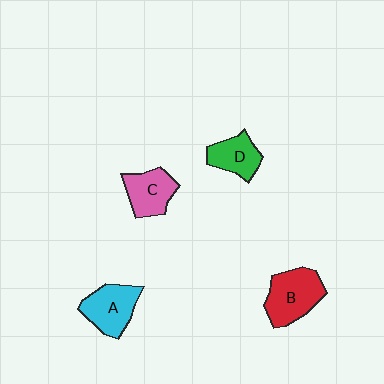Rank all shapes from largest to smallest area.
From largest to smallest: B (red), A (cyan), C (pink), D (green).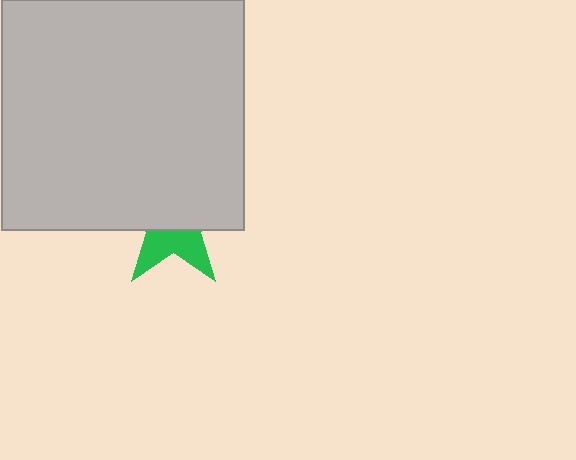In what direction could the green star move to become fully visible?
The green star could move down. That would shift it out from behind the light gray rectangle entirely.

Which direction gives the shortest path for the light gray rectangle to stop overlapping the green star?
Moving up gives the shortest separation.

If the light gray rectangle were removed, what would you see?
You would see the complete green star.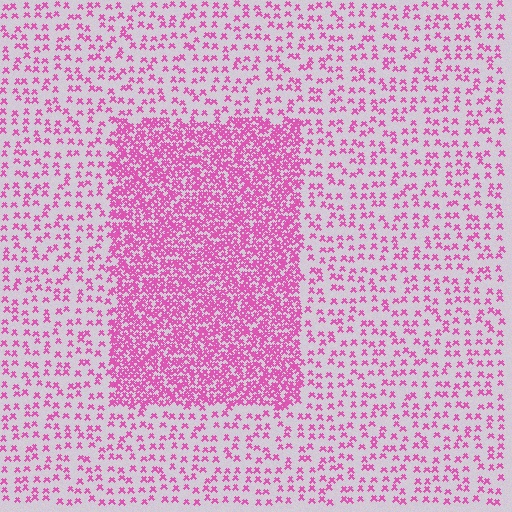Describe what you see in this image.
The image contains small pink elements arranged at two different densities. A rectangle-shaped region is visible where the elements are more densely packed than the surrounding area.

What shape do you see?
I see a rectangle.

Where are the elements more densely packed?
The elements are more densely packed inside the rectangle boundary.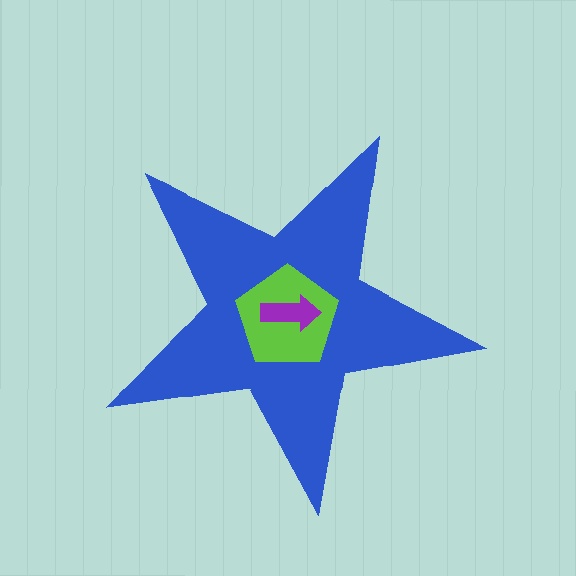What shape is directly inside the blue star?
The lime pentagon.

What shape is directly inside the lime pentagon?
The purple arrow.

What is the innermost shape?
The purple arrow.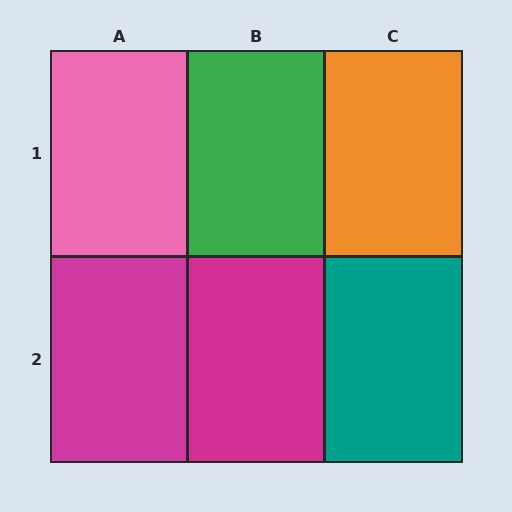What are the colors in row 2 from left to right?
Magenta, magenta, teal.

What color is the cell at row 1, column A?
Pink.